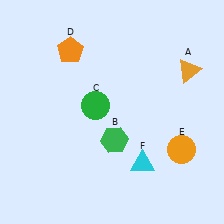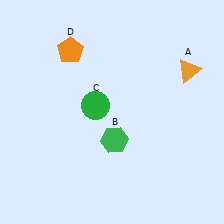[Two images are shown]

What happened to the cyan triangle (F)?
The cyan triangle (F) was removed in Image 2. It was in the bottom-right area of Image 1.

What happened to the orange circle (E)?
The orange circle (E) was removed in Image 2. It was in the bottom-right area of Image 1.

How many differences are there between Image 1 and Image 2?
There are 2 differences between the two images.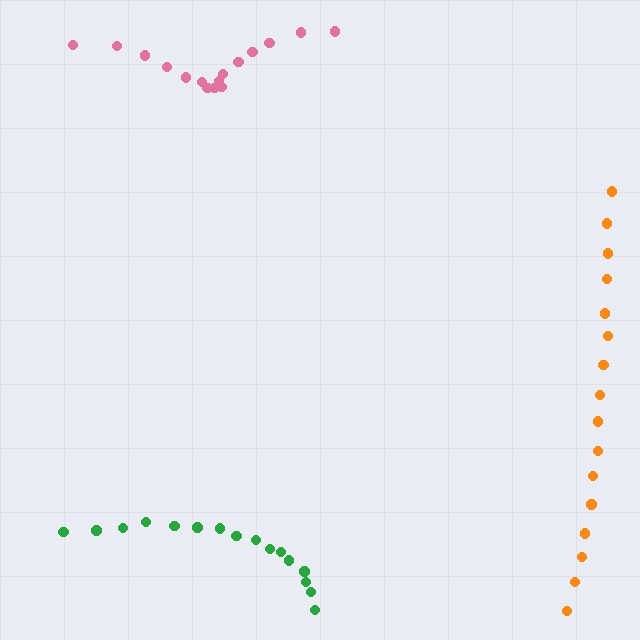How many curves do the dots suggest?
There are 3 distinct paths.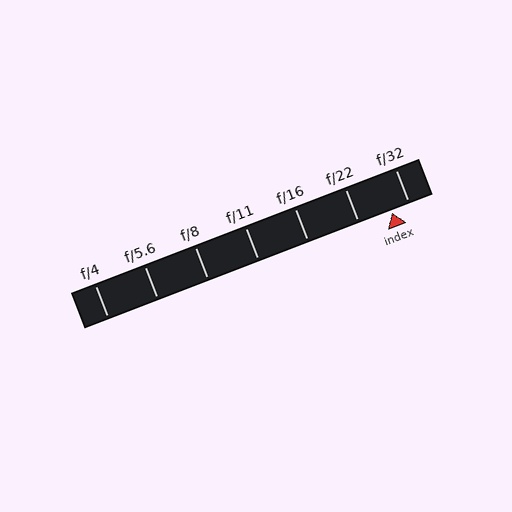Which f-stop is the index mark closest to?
The index mark is closest to f/32.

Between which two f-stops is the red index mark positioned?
The index mark is between f/22 and f/32.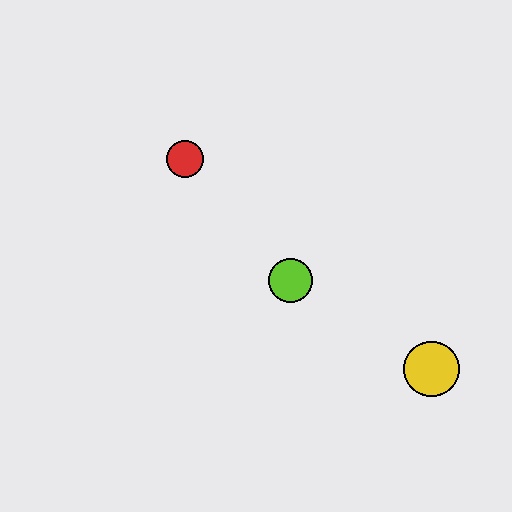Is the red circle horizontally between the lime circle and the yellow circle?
No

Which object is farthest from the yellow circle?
The red circle is farthest from the yellow circle.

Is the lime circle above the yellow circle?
Yes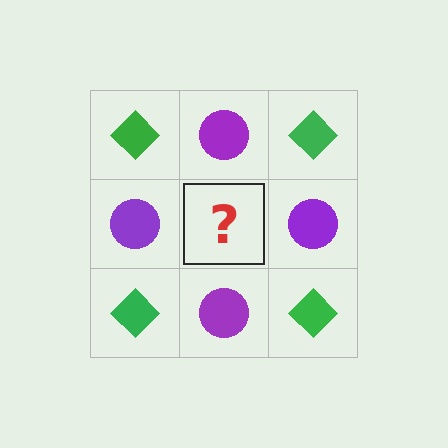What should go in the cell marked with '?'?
The missing cell should contain a green diamond.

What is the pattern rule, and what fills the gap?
The rule is that it alternates green diamond and purple circle in a checkerboard pattern. The gap should be filled with a green diamond.